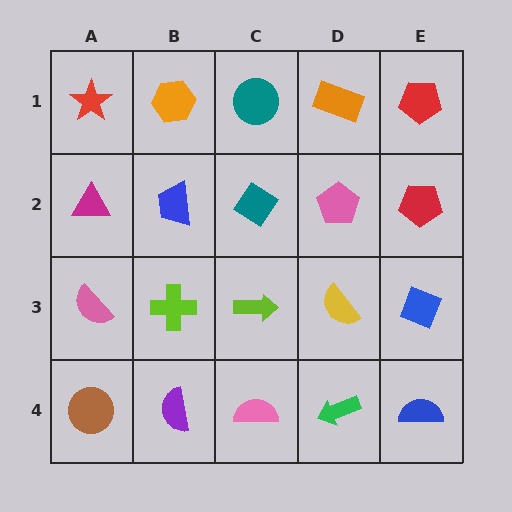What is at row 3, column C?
A lime arrow.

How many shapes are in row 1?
5 shapes.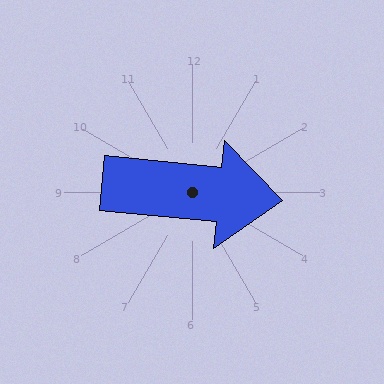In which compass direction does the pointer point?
East.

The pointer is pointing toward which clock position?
Roughly 3 o'clock.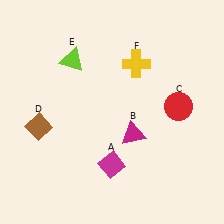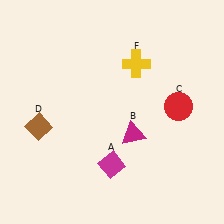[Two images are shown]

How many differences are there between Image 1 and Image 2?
There is 1 difference between the two images.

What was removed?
The lime triangle (E) was removed in Image 2.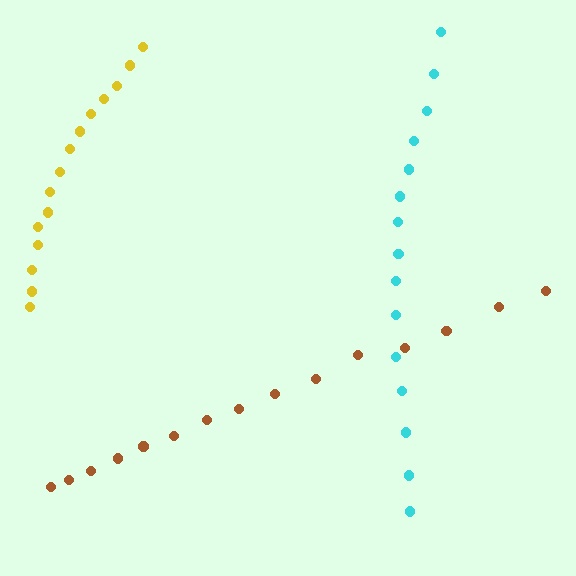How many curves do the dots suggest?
There are 3 distinct paths.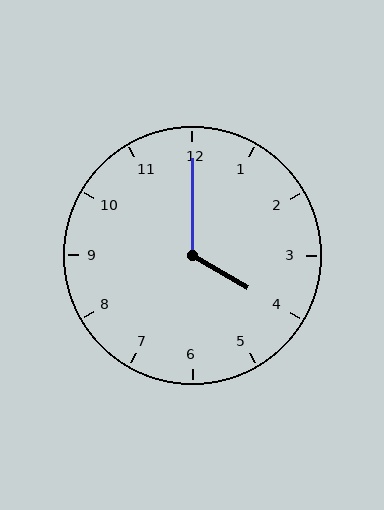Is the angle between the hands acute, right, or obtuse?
It is obtuse.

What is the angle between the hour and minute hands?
Approximately 120 degrees.